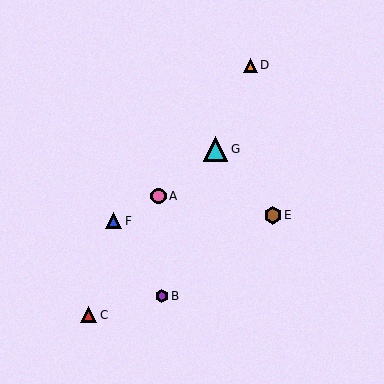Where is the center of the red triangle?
The center of the red triangle is at (89, 315).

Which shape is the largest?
The cyan triangle (labeled G) is the largest.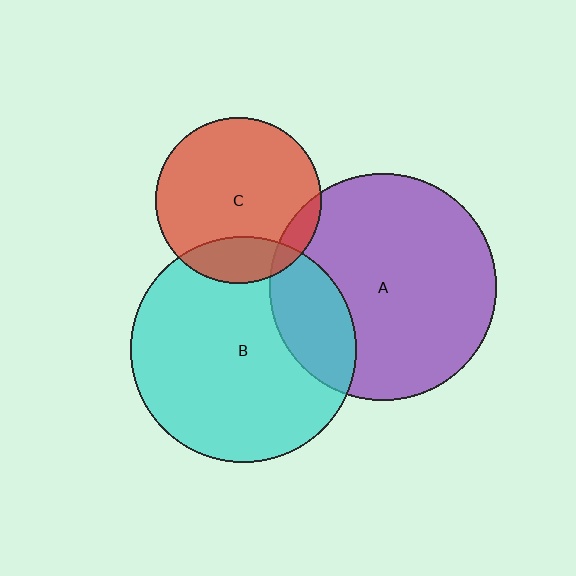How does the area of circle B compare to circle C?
Approximately 1.9 times.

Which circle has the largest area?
Circle A (purple).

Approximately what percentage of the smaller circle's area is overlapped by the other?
Approximately 20%.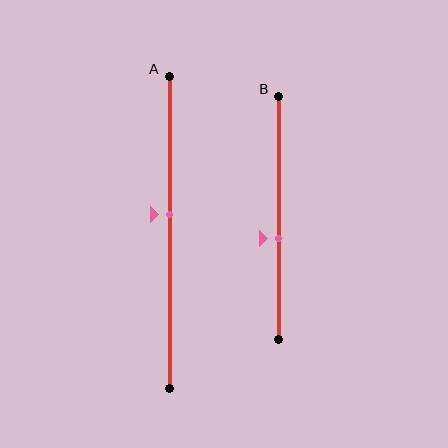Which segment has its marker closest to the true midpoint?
Segment A has its marker closest to the true midpoint.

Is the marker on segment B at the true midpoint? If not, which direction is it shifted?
No, the marker on segment B is shifted downward by about 8% of the segment length.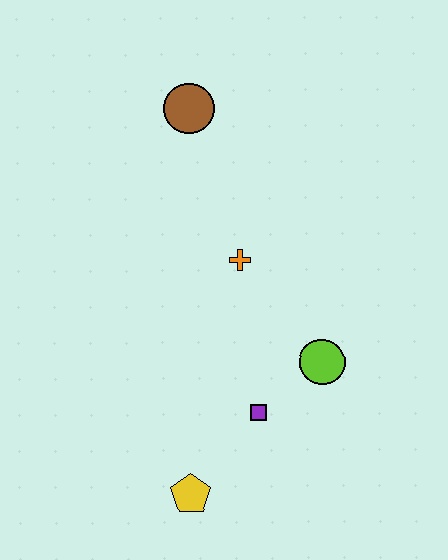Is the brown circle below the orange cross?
No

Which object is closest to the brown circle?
The orange cross is closest to the brown circle.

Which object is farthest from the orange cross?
The yellow pentagon is farthest from the orange cross.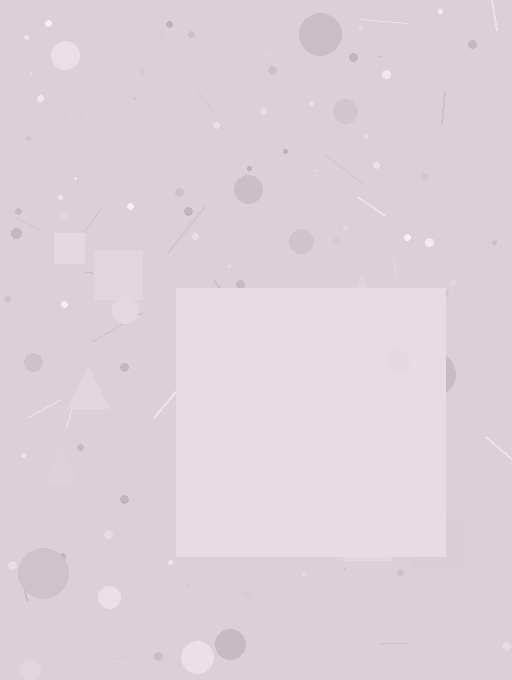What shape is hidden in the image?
A square is hidden in the image.